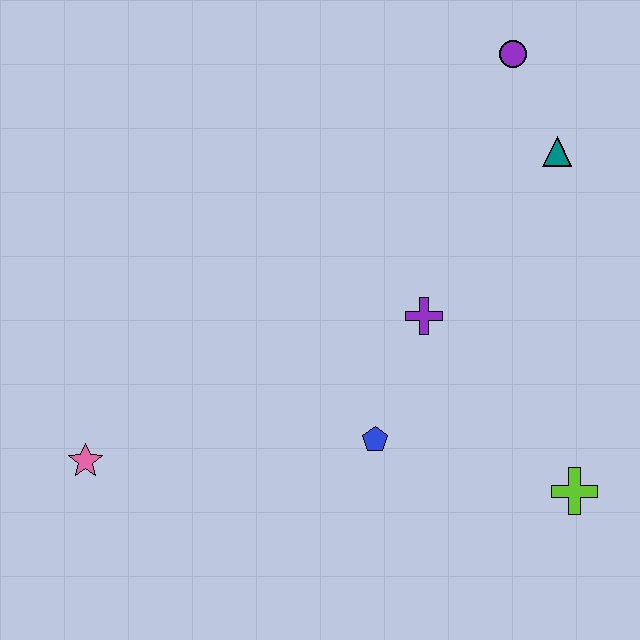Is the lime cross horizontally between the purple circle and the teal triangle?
No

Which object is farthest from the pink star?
The purple circle is farthest from the pink star.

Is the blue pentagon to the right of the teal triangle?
No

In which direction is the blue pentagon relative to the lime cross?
The blue pentagon is to the left of the lime cross.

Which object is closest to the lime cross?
The blue pentagon is closest to the lime cross.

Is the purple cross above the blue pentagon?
Yes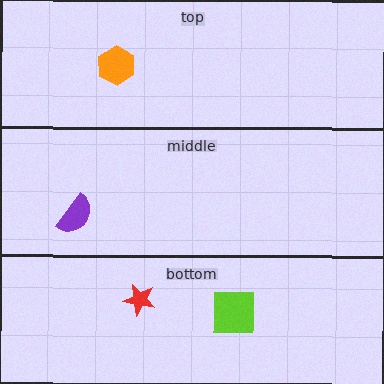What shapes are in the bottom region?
The red star, the lime square.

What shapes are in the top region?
The orange hexagon.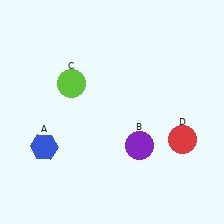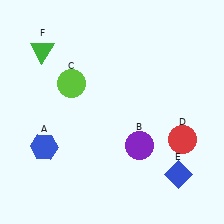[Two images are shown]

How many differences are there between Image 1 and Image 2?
There are 2 differences between the two images.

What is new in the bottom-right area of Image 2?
A blue diamond (E) was added in the bottom-right area of Image 2.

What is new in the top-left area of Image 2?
A green triangle (F) was added in the top-left area of Image 2.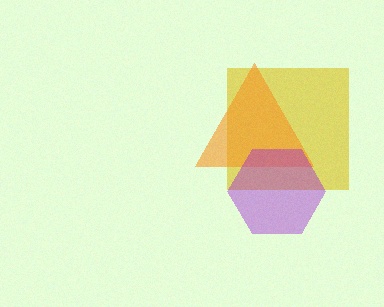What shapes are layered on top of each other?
The layered shapes are: a yellow square, an orange triangle, a purple hexagon.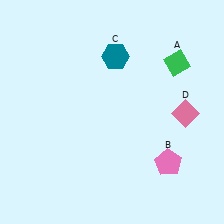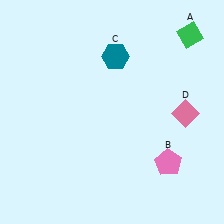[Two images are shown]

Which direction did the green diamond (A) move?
The green diamond (A) moved up.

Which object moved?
The green diamond (A) moved up.